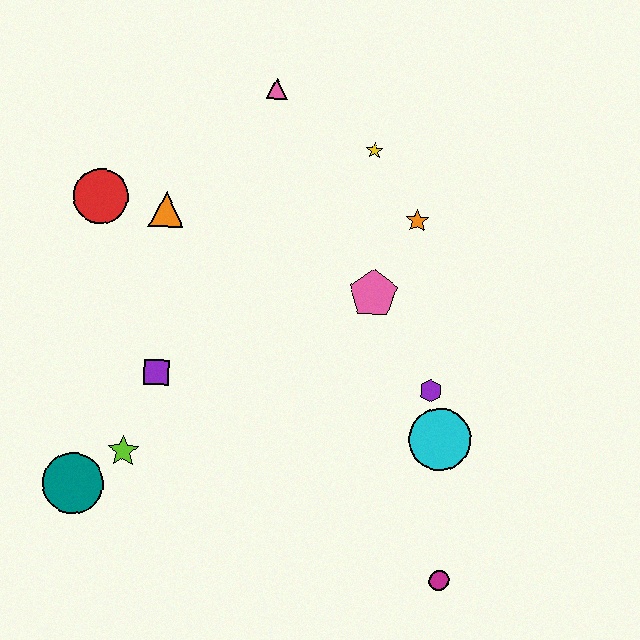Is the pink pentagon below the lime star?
No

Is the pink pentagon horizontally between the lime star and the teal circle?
No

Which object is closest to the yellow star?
The orange star is closest to the yellow star.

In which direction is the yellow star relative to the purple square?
The yellow star is above the purple square.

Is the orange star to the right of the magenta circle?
No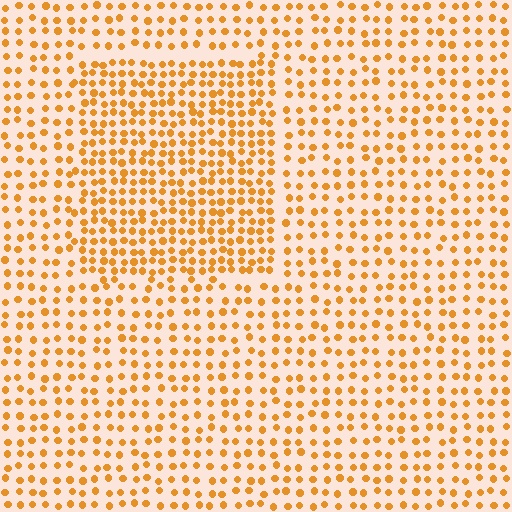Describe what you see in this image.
The image contains small orange elements arranged at two different densities. A rectangle-shaped region is visible where the elements are more densely packed than the surrounding area.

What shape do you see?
I see a rectangle.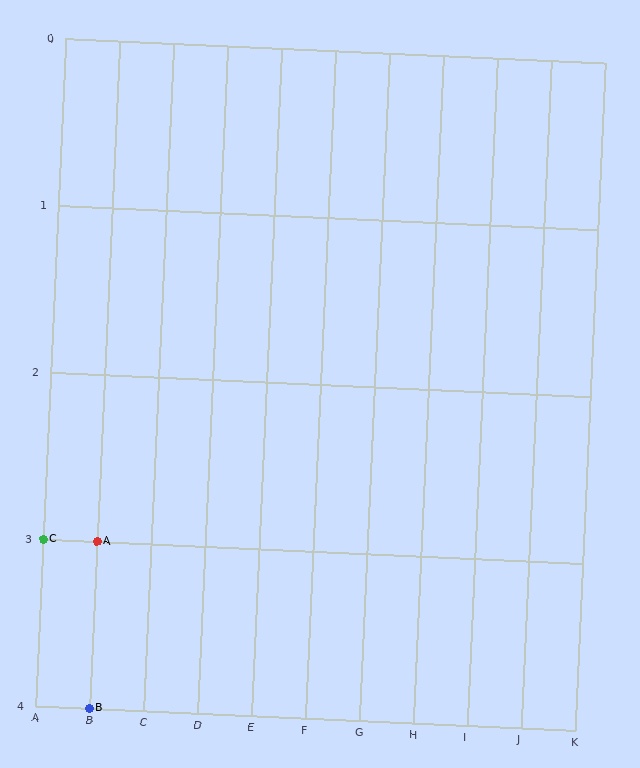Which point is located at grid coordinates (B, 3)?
Point A is at (B, 3).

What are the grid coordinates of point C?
Point C is at grid coordinates (A, 3).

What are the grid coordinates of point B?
Point B is at grid coordinates (B, 4).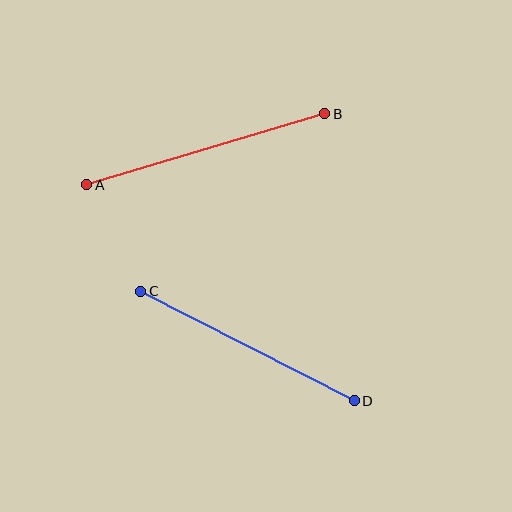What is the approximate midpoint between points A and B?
The midpoint is at approximately (206, 149) pixels.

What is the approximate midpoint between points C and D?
The midpoint is at approximately (247, 346) pixels.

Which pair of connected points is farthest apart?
Points A and B are farthest apart.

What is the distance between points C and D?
The distance is approximately 240 pixels.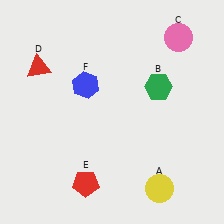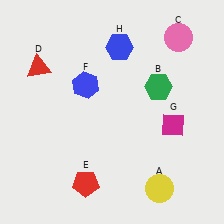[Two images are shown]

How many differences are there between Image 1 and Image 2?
There are 2 differences between the two images.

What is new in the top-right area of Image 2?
A blue hexagon (H) was added in the top-right area of Image 2.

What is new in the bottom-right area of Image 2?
A magenta diamond (G) was added in the bottom-right area of Image 2.